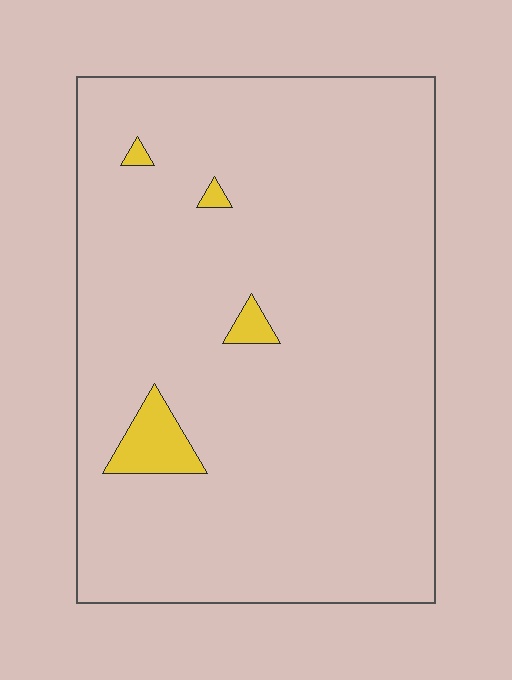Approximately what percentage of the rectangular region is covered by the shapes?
Approximately 5%.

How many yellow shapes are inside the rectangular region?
4.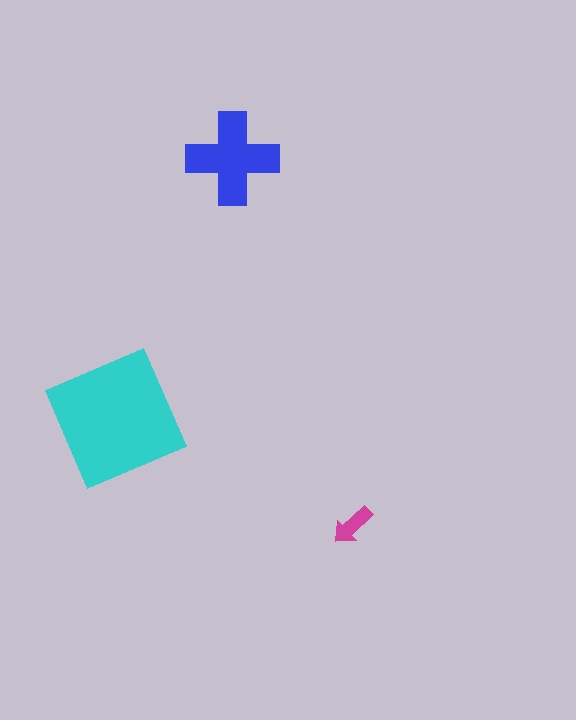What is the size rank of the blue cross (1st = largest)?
2nd.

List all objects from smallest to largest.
The magenta arrow, the blue cross, the cyan square.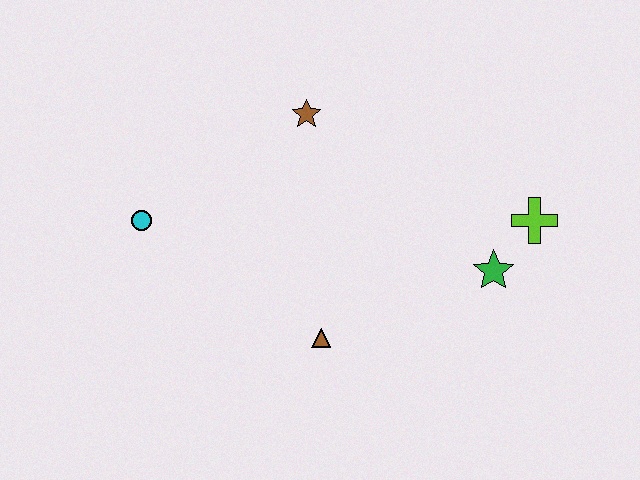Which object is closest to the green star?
The lime cross is closest to the green star.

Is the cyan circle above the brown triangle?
Yes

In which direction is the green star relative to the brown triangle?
The green star is to the right of the brown triangle.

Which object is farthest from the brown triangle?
The lime cross is farthest from the brown triangle.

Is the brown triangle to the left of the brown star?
No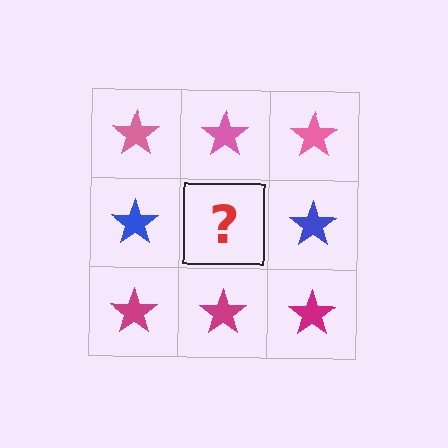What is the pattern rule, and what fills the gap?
The rule is that each row has a consistent color. The gap should be filled with a blue star.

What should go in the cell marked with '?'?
The missing cell should contain a blue star.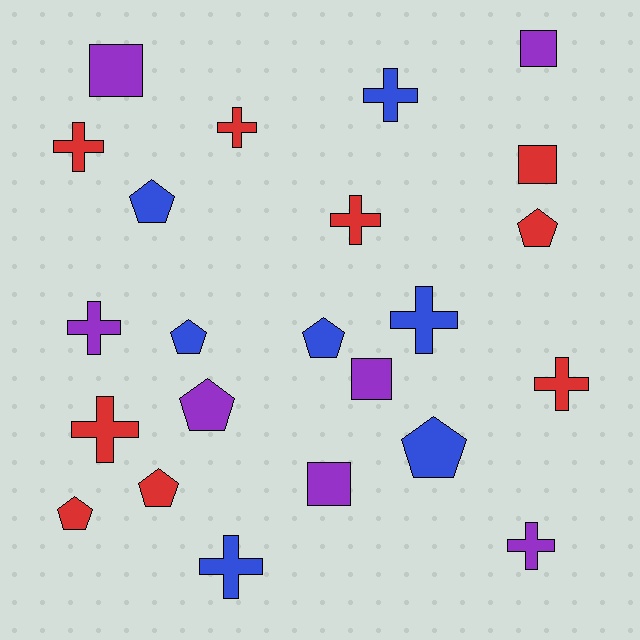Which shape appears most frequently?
Cross, with 10 objects.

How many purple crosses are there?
There are 2 purple crosses.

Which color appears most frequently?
Red, with 9 objects.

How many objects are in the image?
There are 23 objects.